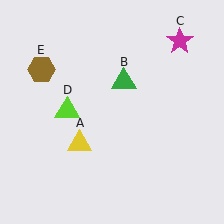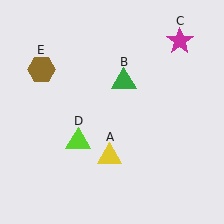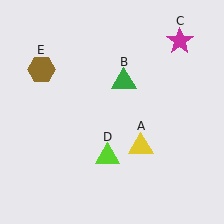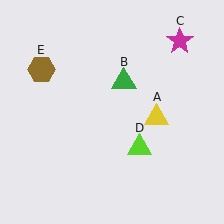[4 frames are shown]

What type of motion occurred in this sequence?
The yellow triangle (object A), lime triangle (object D) rotated counterclockwise around the center of the scene.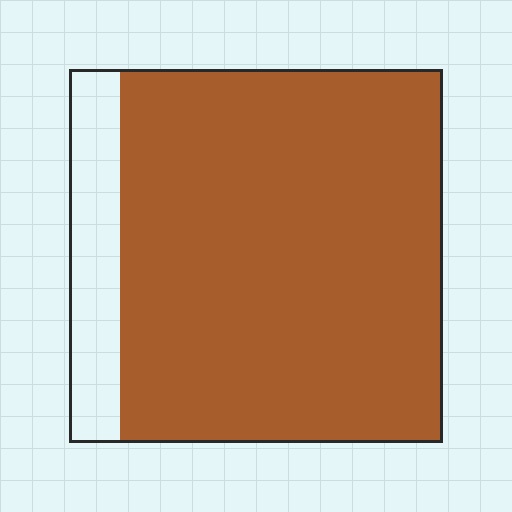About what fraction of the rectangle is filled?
About seven eighths (7/8).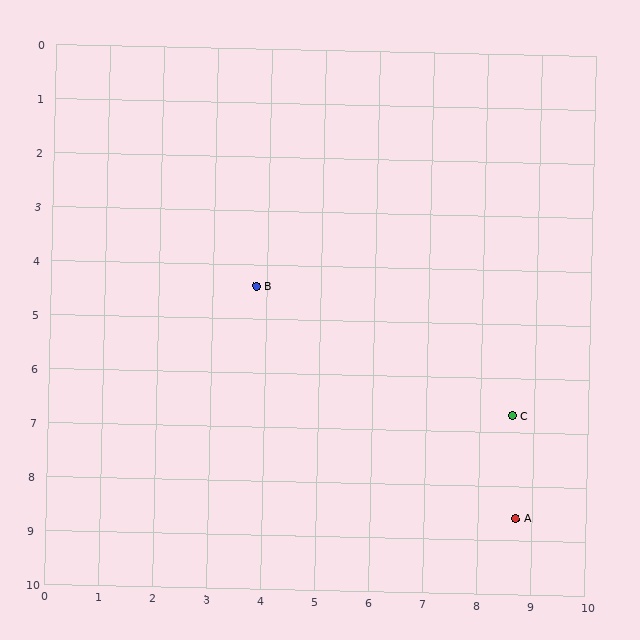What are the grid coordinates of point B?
Point B is at approximately (3.8, 4.4).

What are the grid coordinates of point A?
Point A is at approximately (8.7, 8.6).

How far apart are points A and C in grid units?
Points A and C are about 1.9 grid units apart.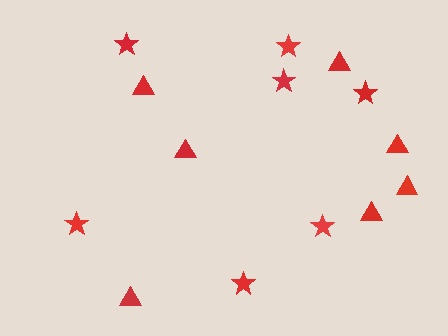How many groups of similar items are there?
There are 2 groups: one group of stars (7) and one group of triangles (7).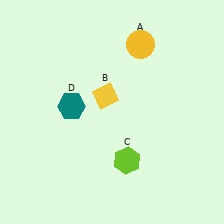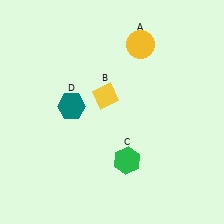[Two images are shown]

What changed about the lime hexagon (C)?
In Image 1, C is lime. In Image 2, it changed to green.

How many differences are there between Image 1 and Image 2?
There is 1 difference between the two images.